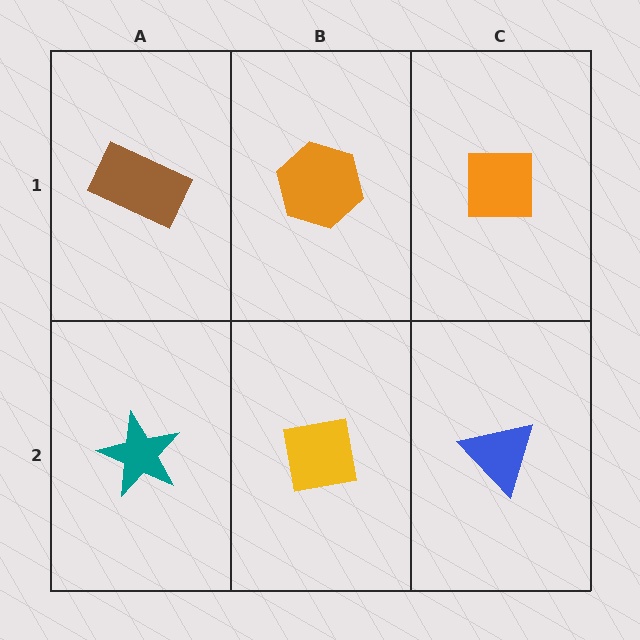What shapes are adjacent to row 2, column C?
An orange square (row 1, column C), a yellow square (row 2, column B).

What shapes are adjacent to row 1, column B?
A yellow square (row 2, column B), a brown rectangle (row 1, column A), an orange square (row 1, column C).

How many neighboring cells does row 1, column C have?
2.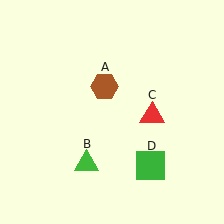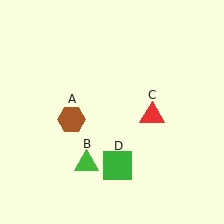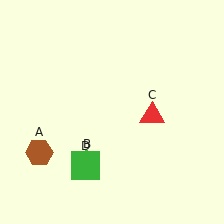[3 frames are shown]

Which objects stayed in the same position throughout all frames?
Green triangle (object B) and red triangle (object C) remained stationary.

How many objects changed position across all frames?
2 objects changed position: brown hexagon (object A), green square (object D).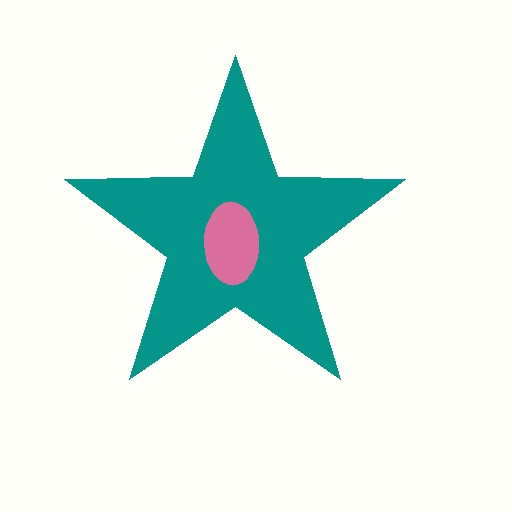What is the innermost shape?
The pink ellipse.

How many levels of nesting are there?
2.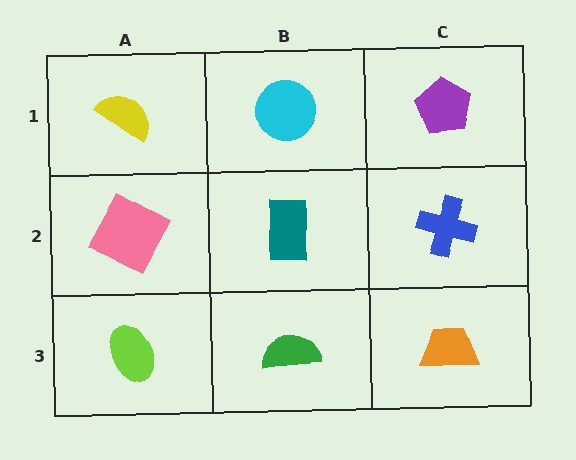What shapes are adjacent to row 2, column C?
A purple pentagon (row 1, column C), an orange trapezoid (row 3, column C), a teal rectangle (row 2, column B).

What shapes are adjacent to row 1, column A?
A pink square (row 2, column A), a cyan circle (row 1, column B).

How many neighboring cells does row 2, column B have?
4.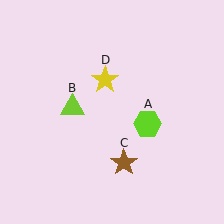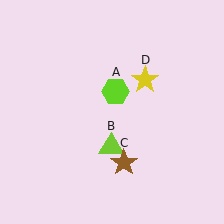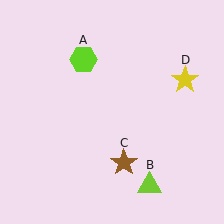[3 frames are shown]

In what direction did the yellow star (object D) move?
The yellow star (object D) moved right.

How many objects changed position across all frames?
3 objects changed position: lime hexagon (object A), lime triangle (object B), yellow star (object D).